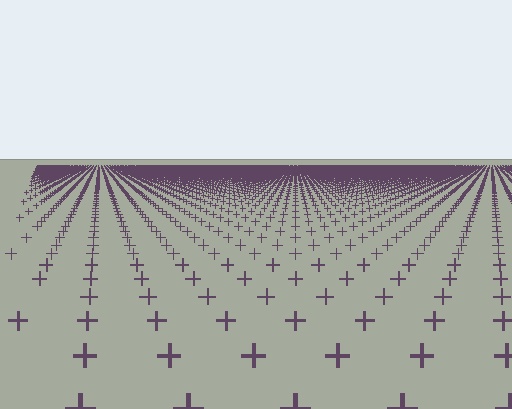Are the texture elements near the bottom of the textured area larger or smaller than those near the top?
Larger. Near the bottom, elements are closer to the viewer and appear at a bigger on-screen size.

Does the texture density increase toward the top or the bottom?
Density increases toward the top.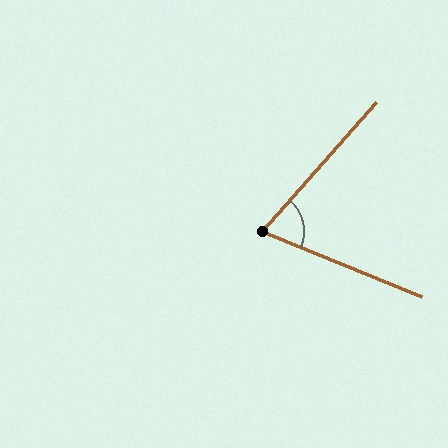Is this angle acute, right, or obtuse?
It is acute.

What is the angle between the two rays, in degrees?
Approximately 71 degrees.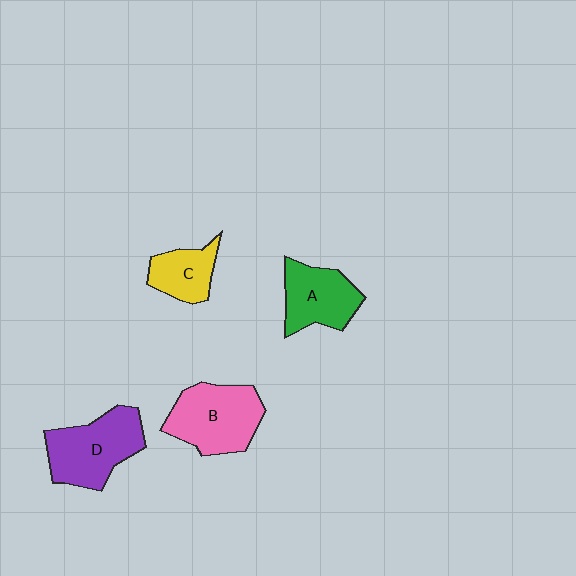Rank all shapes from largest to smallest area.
From largest to smallest: D (purple), B (pink), A (green), C (yellow).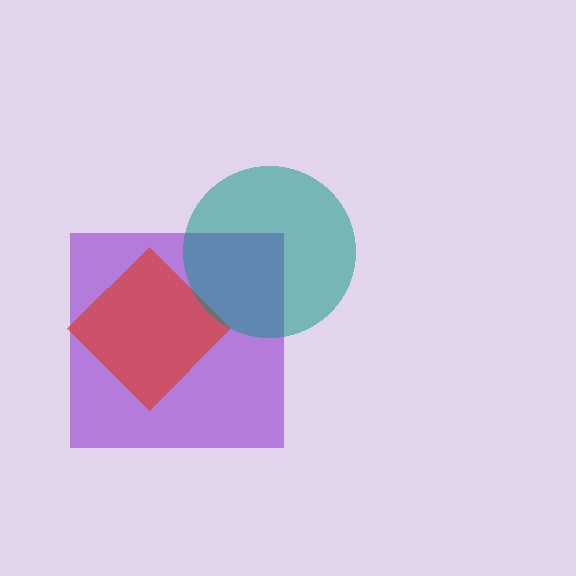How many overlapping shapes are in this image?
There are 3 overlapping shapes in the image.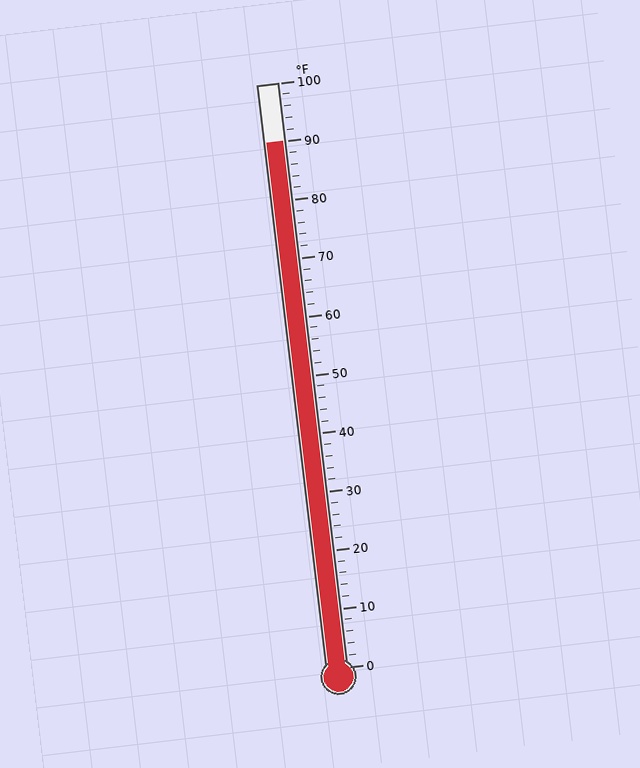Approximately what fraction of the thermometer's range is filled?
The thermometer is filled to approximately 90% of its range.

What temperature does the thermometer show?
The thermometer shows approximately 90°F.